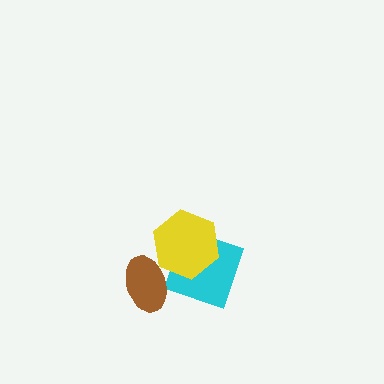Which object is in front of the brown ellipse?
The yellow hexagon is in front of the brown ellipse.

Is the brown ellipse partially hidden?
Yes, it is partially covered by another shape.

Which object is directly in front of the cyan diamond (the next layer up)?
The brown ellipse is directly in front of the cyan diamond.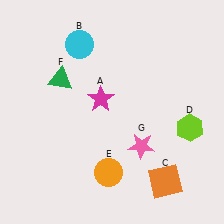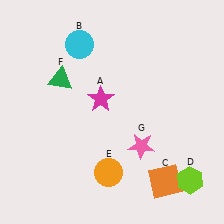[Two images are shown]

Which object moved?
The lime hexagon (D) moved down.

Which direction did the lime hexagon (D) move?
The lime hexagon (D) moved down.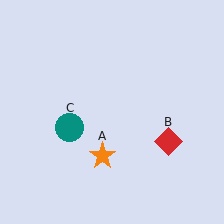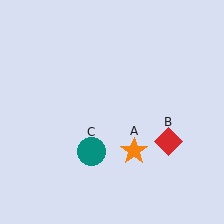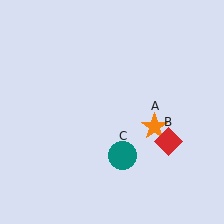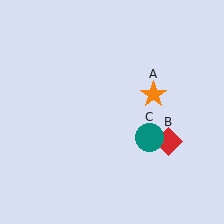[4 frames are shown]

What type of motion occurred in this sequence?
The orange star (object A), teal circle (object C) rotated counterclockwise around the center of the scene.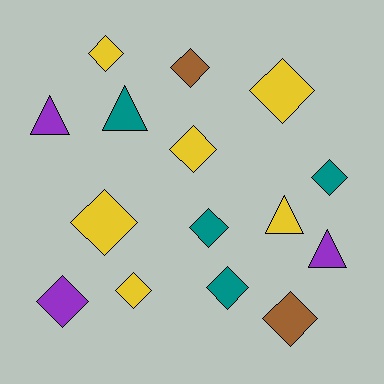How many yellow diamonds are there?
There are 5 yellow diamonds.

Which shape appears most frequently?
Diamond, with 11 objects.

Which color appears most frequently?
Yellow, with 6 objects.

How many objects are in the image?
There are 15 objects.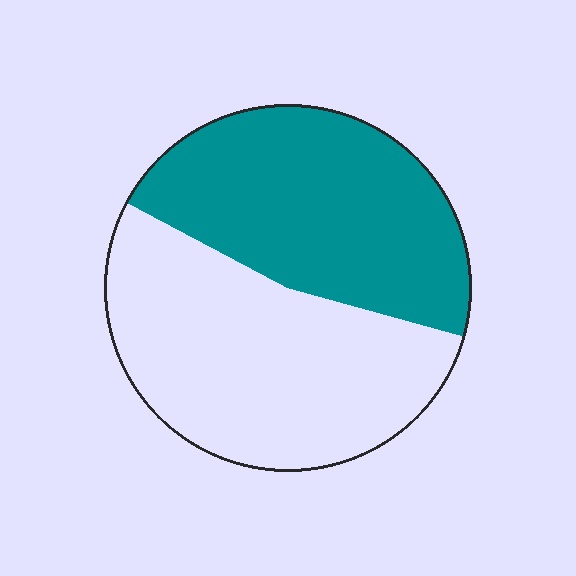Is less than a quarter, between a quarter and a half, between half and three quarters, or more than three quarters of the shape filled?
Between a quarter and a half.